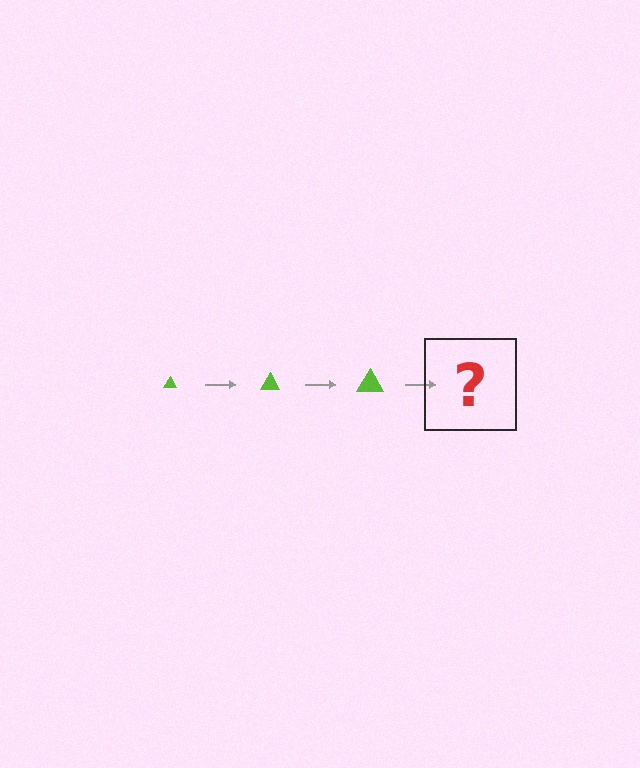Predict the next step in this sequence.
The next step is a lime triangle, larger than the previous one.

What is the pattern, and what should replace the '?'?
The pattern is that the triangle gets progressively larger each step. The '?' should be a lime triangle, larger than the previous one.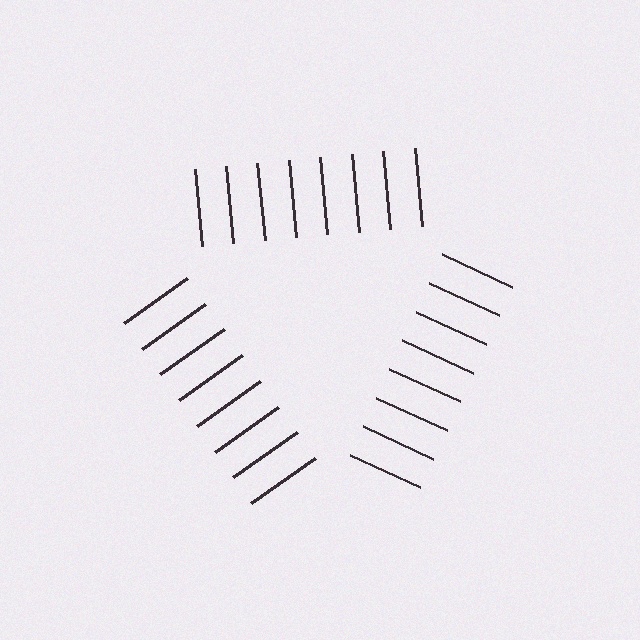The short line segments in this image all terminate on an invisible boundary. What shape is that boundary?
An illusory triangle — the line segments terminate on its edges but no continuous stroke is drawn.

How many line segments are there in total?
24 — 8 along each of the 3 edges.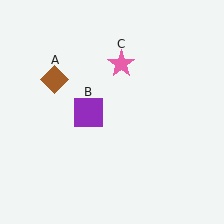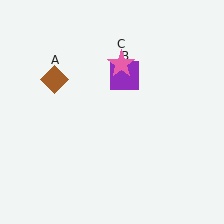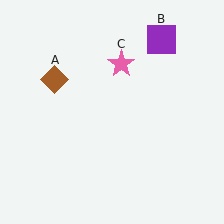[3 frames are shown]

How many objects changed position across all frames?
1 object changed position: purple square (object B).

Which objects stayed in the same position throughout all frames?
Brown diamond (object A) and pink star (object C) remained stationary.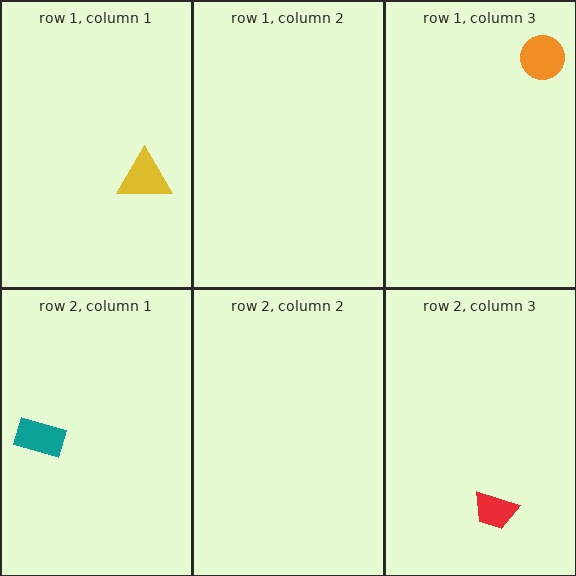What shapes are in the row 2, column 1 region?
The teal rectangle.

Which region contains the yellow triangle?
The row 1, column 1 region.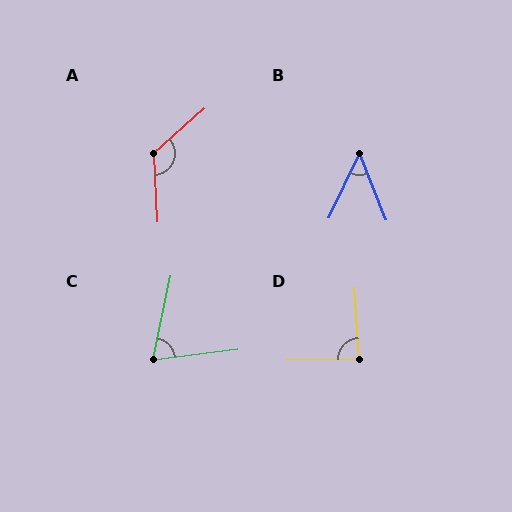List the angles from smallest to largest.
B (47°), C (72°), D (88°), A (128°).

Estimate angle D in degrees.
Approximately 88 degrees.